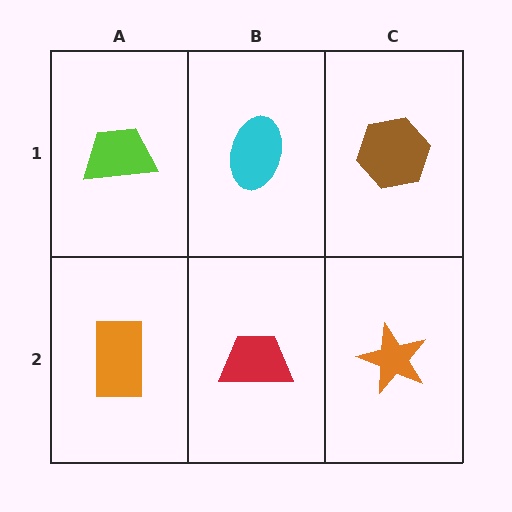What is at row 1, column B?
A cyan ellipse.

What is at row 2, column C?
An orange star.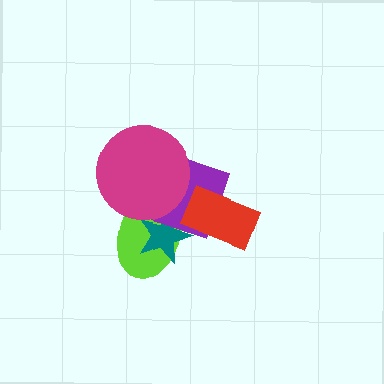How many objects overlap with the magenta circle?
3 objects overlap with the magenta circle.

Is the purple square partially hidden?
Yes, it is partially covered by another shape.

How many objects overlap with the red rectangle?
2 objects overlap with the red rectangle.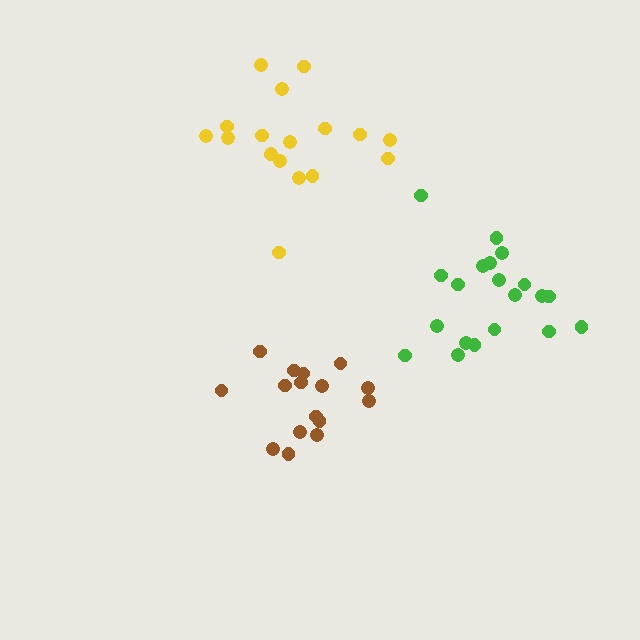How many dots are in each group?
Group 1: 20 dots, Group 2: 16 dots, Group 3: 18 dots (54 total).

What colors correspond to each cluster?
The clusters are colored: green, brown, yellow.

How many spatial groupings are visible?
There are 3 spatial groupings.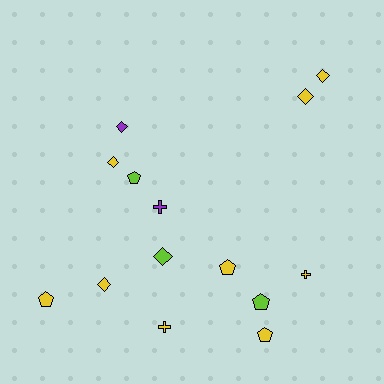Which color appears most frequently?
Yellow, with 9 objects.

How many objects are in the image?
There are 14 objects.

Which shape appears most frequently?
Diamond, with 6 objects.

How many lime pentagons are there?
There are 2 lime pentagons.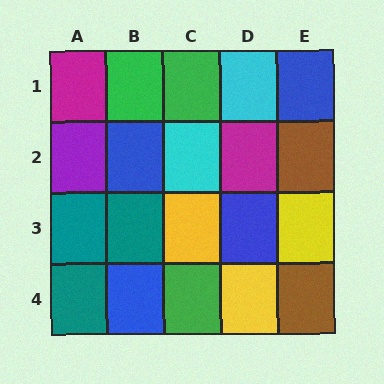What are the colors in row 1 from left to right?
Magenta, green, green, cyan, blue.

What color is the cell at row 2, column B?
Blue.